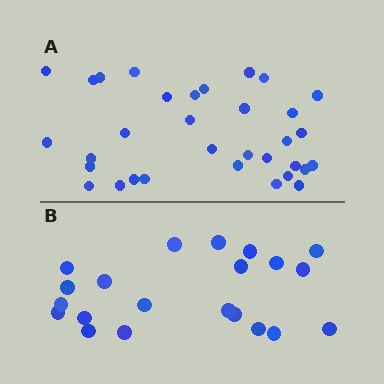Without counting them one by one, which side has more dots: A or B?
Region A (the top region) has more dots.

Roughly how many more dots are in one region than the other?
Region A has roughly 12 or so more dots than region B.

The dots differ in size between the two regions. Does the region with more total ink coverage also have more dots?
No. Region B has more total ink coverage because its dots are larger, but region A actually contains more individual dots. Total area can be misleading — the number of items is what matters here.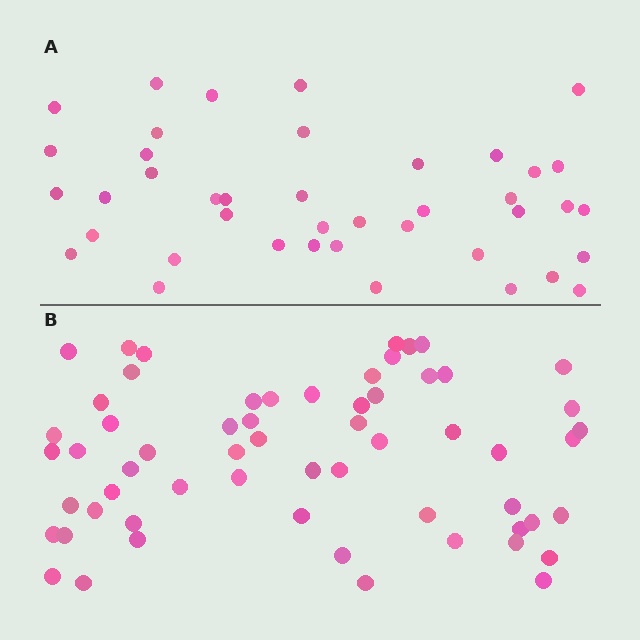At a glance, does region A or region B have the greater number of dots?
Region B (the bottom region) has more dots.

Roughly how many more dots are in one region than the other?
Region B has approximately 20 more dots than region A.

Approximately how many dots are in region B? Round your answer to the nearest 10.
About 60 dots.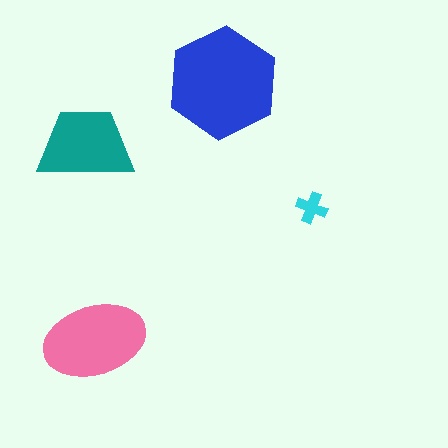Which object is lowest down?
The pink ellipse is bottommost.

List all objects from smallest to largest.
The cyan cross, the teal trapezoid, the pink ellipse, the blue hexagon.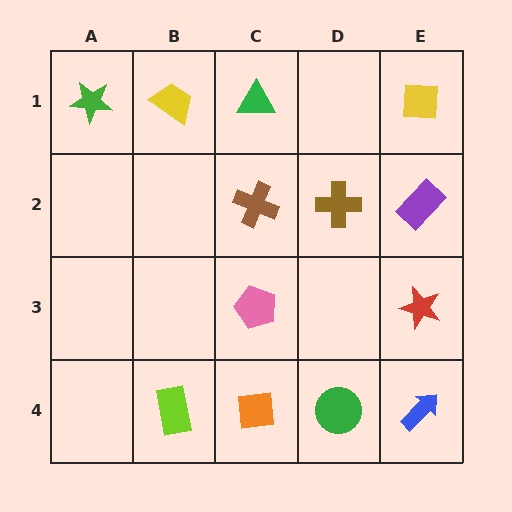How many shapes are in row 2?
3 shapes.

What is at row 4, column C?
An orange square.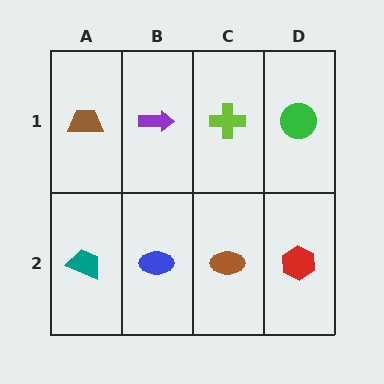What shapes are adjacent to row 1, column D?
A red hexagon (row 2, column D), a lime cross (row 1, column C).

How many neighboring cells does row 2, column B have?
3.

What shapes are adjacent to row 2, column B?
A purple arrow (row 1, column B), a teal trapezoid (row 2, column A), a brown ellipse (row 2, column C).